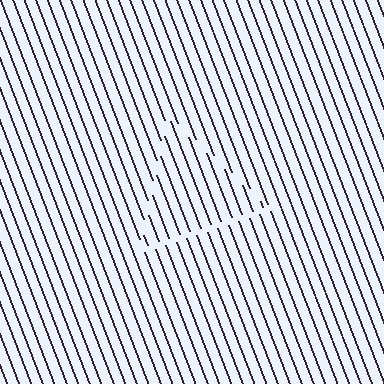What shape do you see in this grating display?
An illusory triangle. The interior of the shape contains the same grating, shifted by half a period — the contour is defined by the phase discontinuity where line-ends from the inner and outer gratings abut.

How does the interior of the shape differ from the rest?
The interior of the shape contains the same grating, shifted by half a period — the contour is defined by the phase discontinuity where line-ends from the inner and outer gratings abut.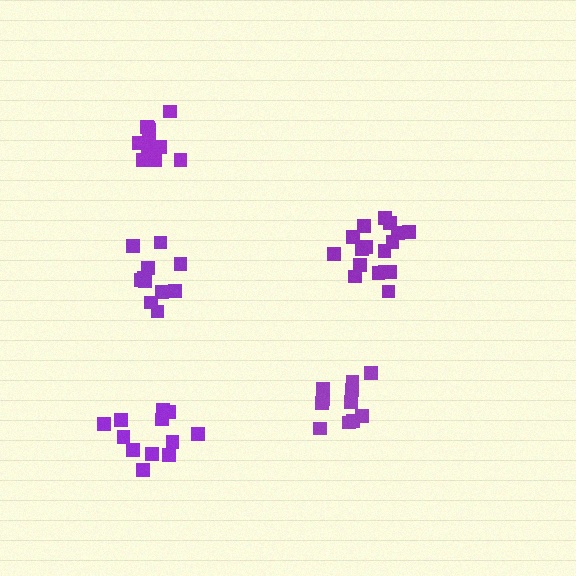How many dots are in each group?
Group 1: 11 dots, Group 2: 11 dots, Group 3: 17 dots, Group 4: 13 dots, Group 5: 12 dots (64 total).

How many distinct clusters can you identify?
There are 5 distinct clusters.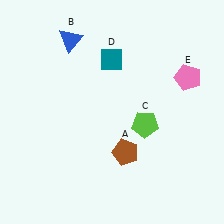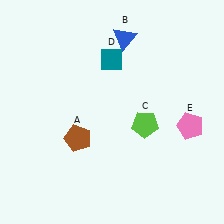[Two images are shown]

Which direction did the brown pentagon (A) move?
The brown pentagon (A) moved left.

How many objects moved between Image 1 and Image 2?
3 objects moved between the two images.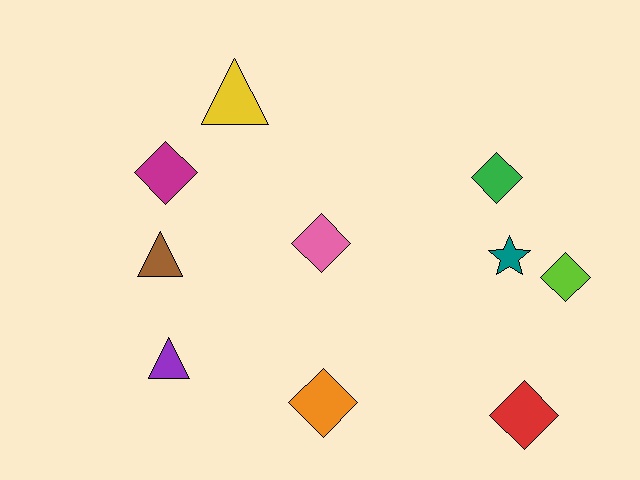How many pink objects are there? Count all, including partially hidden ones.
There is 1 pink object.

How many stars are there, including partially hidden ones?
There is 1 star.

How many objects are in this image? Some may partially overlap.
There are 10 objects.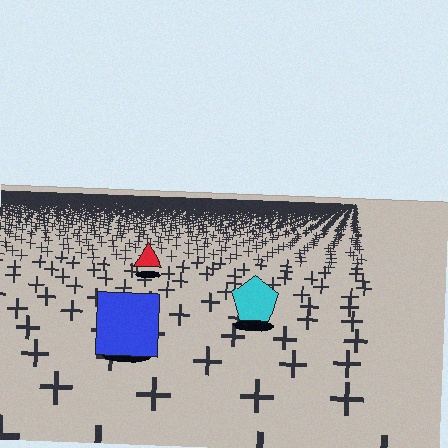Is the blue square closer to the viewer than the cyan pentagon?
Yes. The blue square is closer — you can tell from the texture gradient: the ground texture is coarser near it.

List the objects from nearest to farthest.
From nearest to farthest: the blue square, the cyan pentagon, the red triangle.